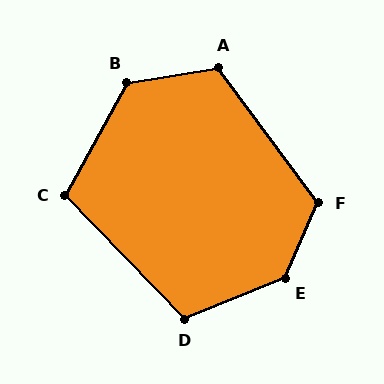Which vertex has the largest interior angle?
E, at approximately 136 degrees.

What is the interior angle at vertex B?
Approximately 128 degrees (obtuse).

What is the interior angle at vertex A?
Approximately 117 degrees (obtuse).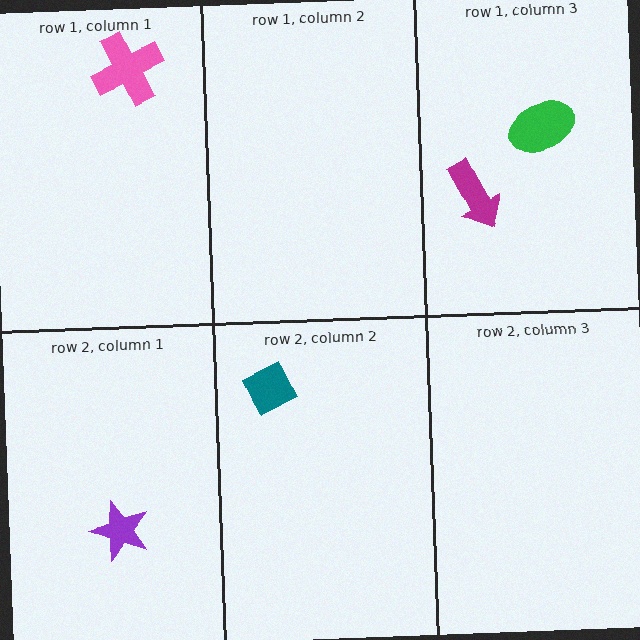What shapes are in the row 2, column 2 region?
The teal diamond.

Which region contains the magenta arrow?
The row 1, column 3 region.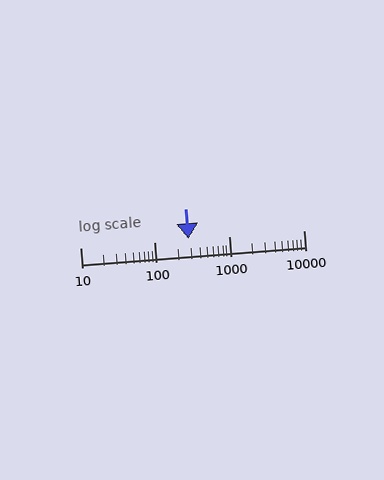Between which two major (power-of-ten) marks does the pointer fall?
The pointer is between 100 and 1000.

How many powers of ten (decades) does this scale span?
The scale spans 3 decades, from 10 to 10000.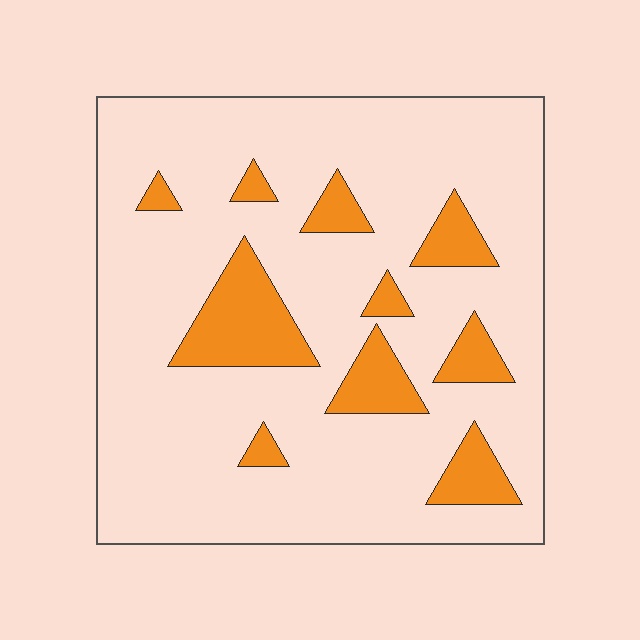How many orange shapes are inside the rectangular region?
10.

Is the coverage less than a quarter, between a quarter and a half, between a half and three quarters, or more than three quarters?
Less than a quarter.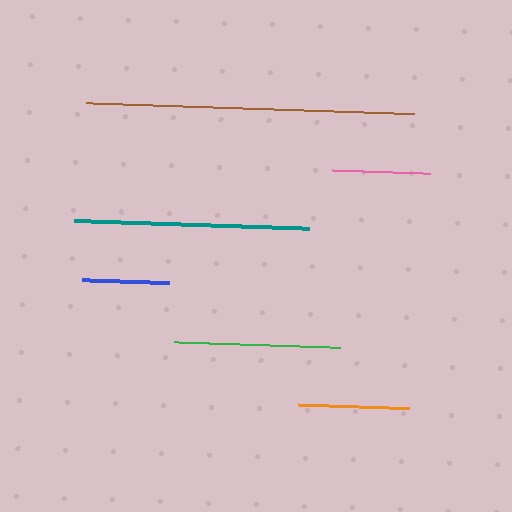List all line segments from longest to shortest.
From longest to shortest: brown, teal, green, orange, pink, blue.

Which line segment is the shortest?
The blue line is the shortest at approximately 87 pixels.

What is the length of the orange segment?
The orange segment is approximately 112 pixels long.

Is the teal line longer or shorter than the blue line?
The teal line is longer than the blue line.